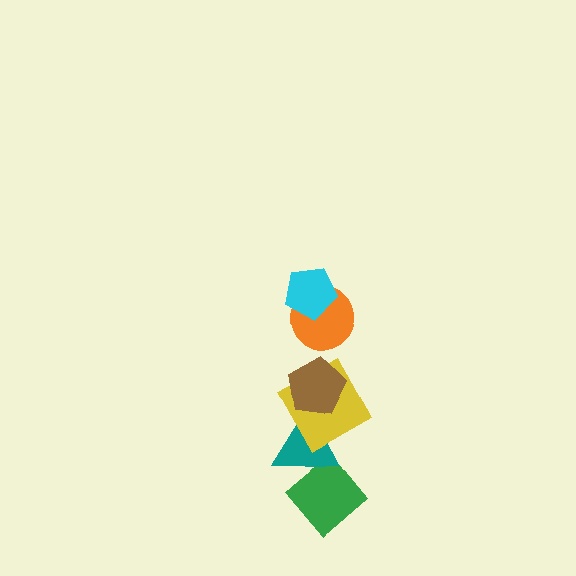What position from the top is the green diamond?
The green diamond is 6th from the top.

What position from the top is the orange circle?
The orange circle is 2nd from the top.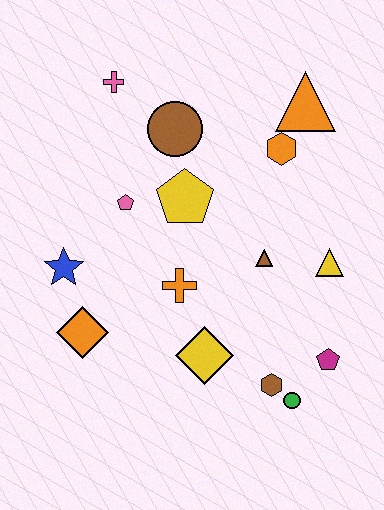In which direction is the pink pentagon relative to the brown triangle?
The pink pentagon is to the left of the brown triangle.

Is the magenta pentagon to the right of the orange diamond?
Yes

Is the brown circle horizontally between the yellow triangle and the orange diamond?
Yes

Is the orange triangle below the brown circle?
No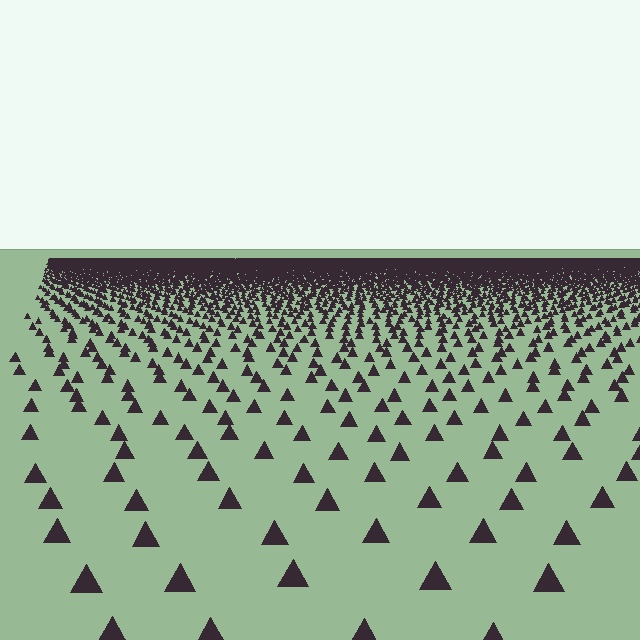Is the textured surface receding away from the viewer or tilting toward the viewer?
The surface is receding away from the viewer. Texture elements get smaller and denser toward the top.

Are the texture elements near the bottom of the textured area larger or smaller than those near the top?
Larger. Near the bottom, elements are closer to the viewer and appear at a bigger on-screen size.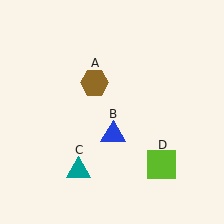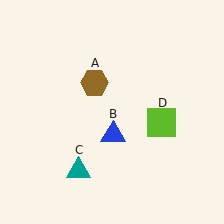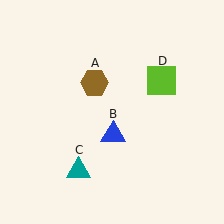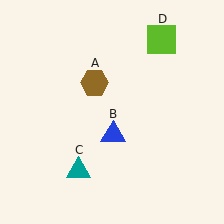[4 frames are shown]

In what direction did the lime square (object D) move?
The lime square (object D) moved up.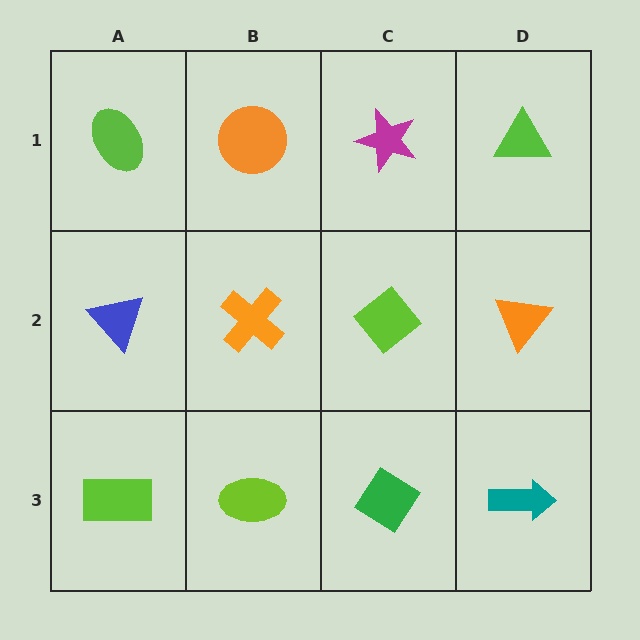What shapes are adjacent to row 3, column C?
A lime diamond (row 2, column C), a lime ellipse (row 3, column B), a teal arrow (row 3, column D).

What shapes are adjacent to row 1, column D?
An orange triangle (row 2, column D), a magenta star (row 1, column C).